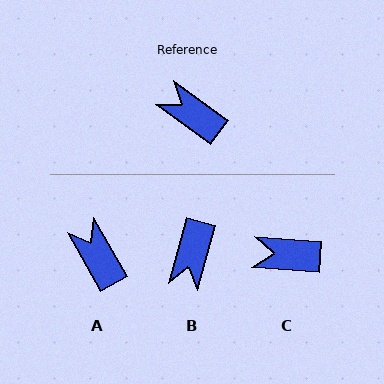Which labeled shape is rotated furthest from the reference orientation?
B, about 111 degrees away.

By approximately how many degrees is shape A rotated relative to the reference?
Approximately 24 degrees clockwise.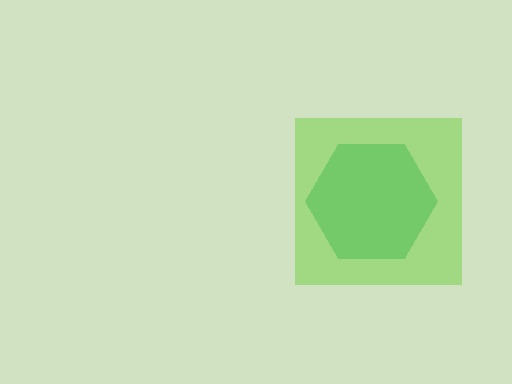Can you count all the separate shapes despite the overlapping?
Yes, there are 2 separate shapes.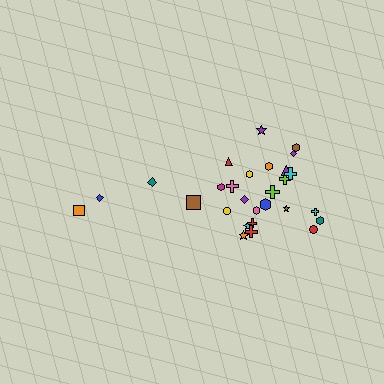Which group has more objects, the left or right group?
The right group.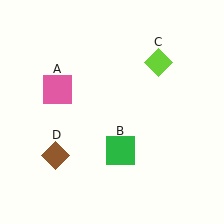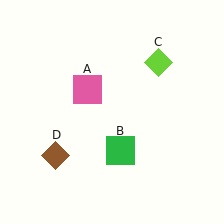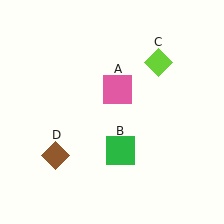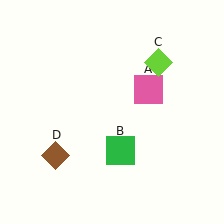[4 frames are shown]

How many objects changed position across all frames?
1 object changed position: pink square (object A).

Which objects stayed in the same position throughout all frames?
Green square (object B) and lime diamond (object C) and brown diamond (object D) remained stationary.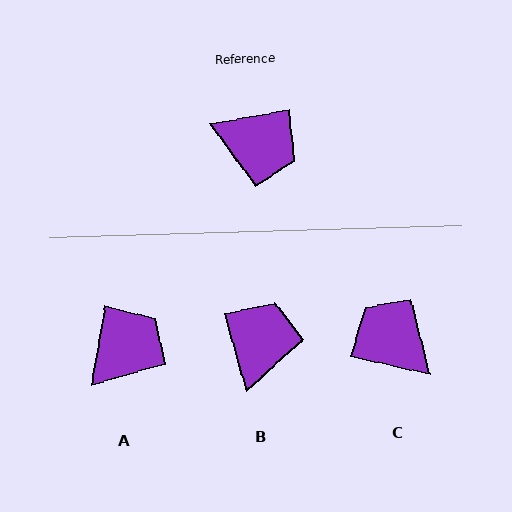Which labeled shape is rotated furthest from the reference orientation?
C, about 158 degrees away.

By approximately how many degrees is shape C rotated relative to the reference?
Approximately 158 degrees counter-clockwise.